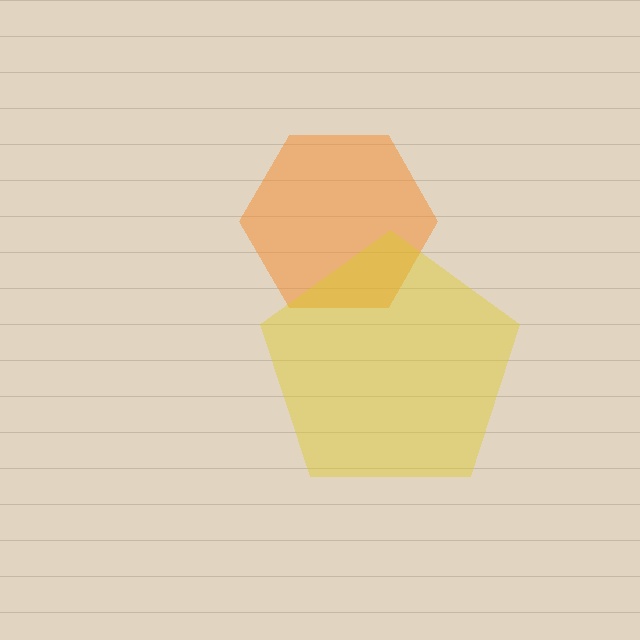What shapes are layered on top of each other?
The layered shapes are: an orange hexagon, a yellow pentagon.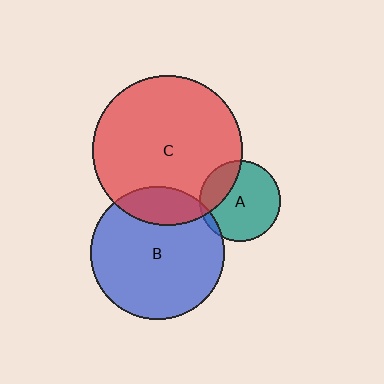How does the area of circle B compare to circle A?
Approximately 2.7 times.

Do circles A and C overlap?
Yes.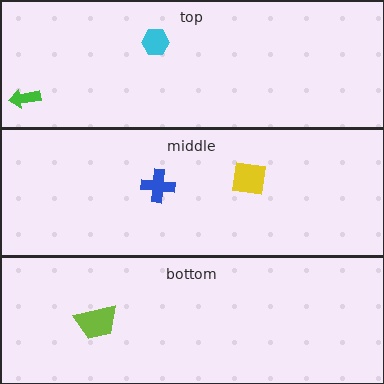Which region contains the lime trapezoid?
The bottom region.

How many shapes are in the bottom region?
1.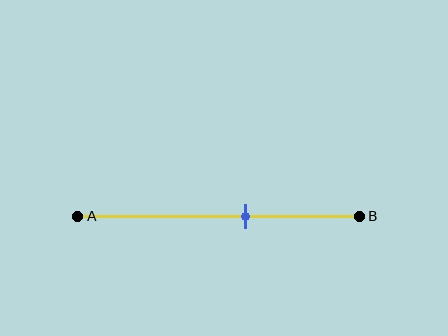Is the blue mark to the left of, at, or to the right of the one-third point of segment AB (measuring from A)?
The blue mark is to the right of the one-third point of segment AB.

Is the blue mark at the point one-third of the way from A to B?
No, the mark is at about 60% from A, not at the 33% one-third point.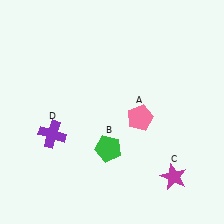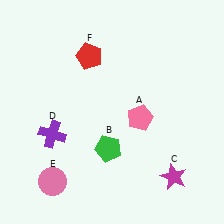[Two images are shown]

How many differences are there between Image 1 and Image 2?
There are 2 differences between the two images.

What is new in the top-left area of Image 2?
A red pentagon (F) was added in the top-left area of Image 2.